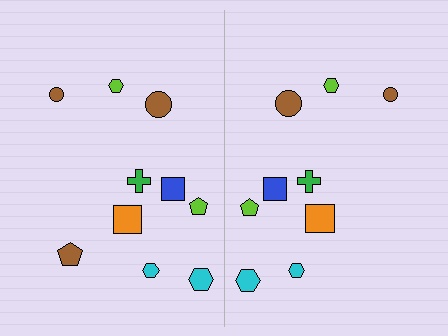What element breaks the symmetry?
A brown pentagon is missing from the right side.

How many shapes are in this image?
There are 19 shapes in this image.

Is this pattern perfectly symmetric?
No, the pattern is not perfectly symmetric. A brown pentagon is missing from the right side.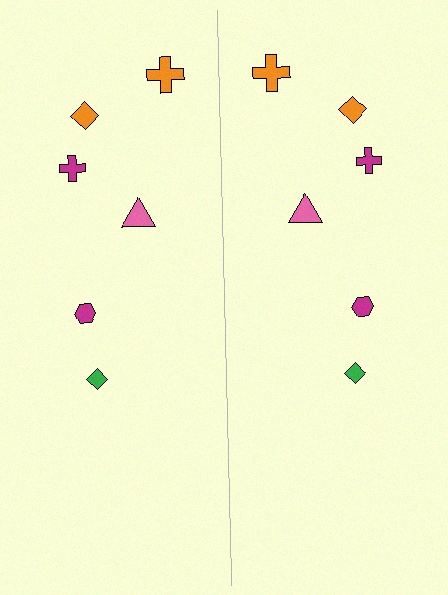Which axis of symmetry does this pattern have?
The pattern has a vertical axis of symmetry running through the center of the image.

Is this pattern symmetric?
Yes, this pattern has bilateral (reflection) symmetry.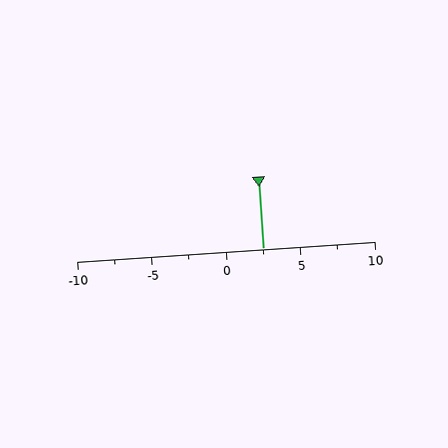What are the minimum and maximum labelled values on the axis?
The axis runs from -10 to 10.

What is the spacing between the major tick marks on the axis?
The major ticks are spaced 5 apart.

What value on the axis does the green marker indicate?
The marker indicates approximately 2.5.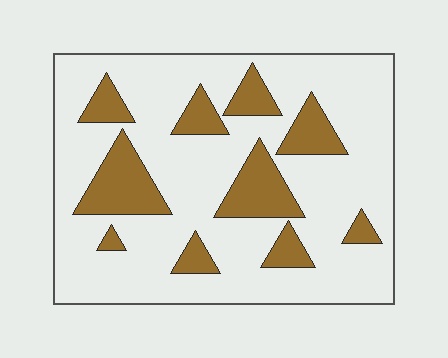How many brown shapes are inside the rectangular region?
10.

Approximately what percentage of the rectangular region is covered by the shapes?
Approximately 20%.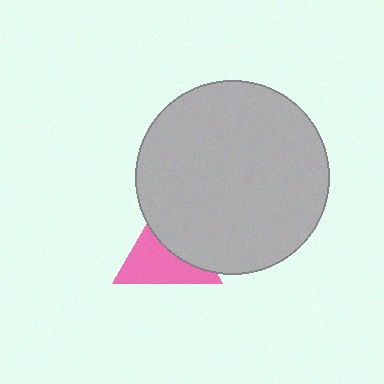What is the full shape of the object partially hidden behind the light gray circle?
The partially hidden object is a pink triangle.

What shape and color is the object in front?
The object in front is a light gray circle.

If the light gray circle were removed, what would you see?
You would see the complete pink triangle.